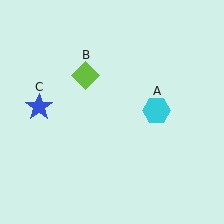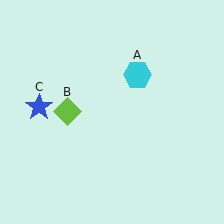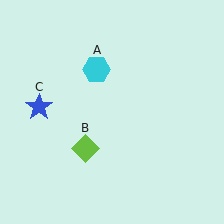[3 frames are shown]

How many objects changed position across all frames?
2 objects changed position: cyan hexagon (object A), lime diamond (object B).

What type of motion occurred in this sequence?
The cyan hexagon (object A), lime diamond (object B) rotated counterclockwise around the center of the scene.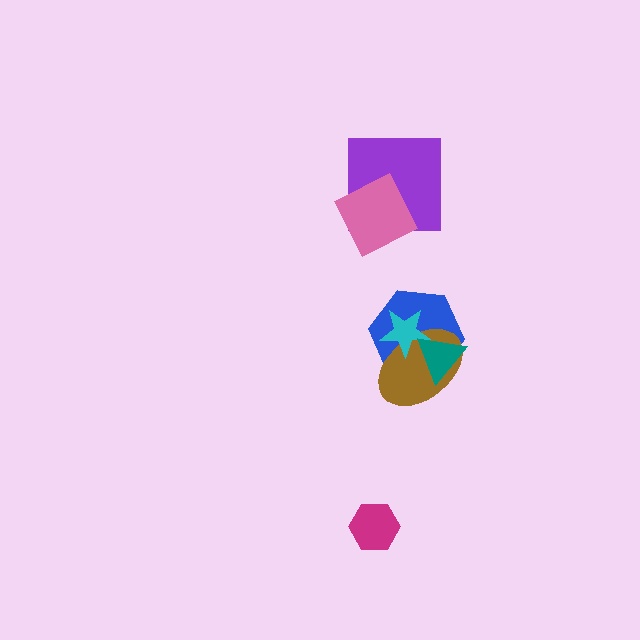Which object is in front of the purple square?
The pink square is in front of the purple square.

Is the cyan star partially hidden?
Yes, it is partially covered by another shape.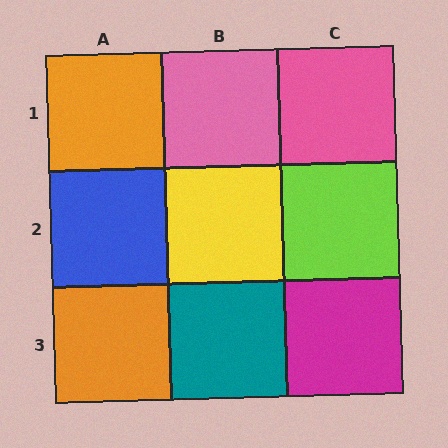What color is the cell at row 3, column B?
Teal.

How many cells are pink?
2 cells are pink.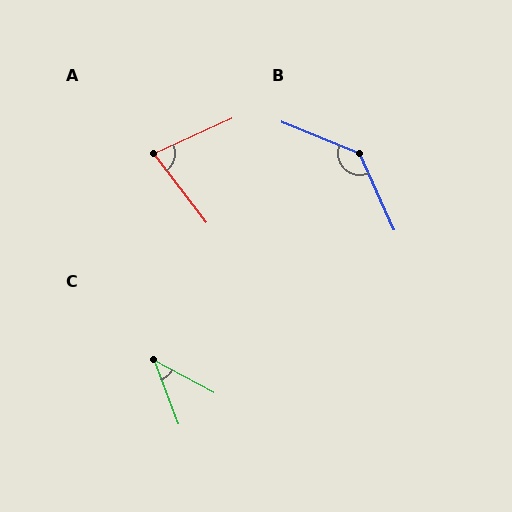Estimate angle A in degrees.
Approximately 76 degrees.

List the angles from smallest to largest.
C (40°), A (76°), B (137°).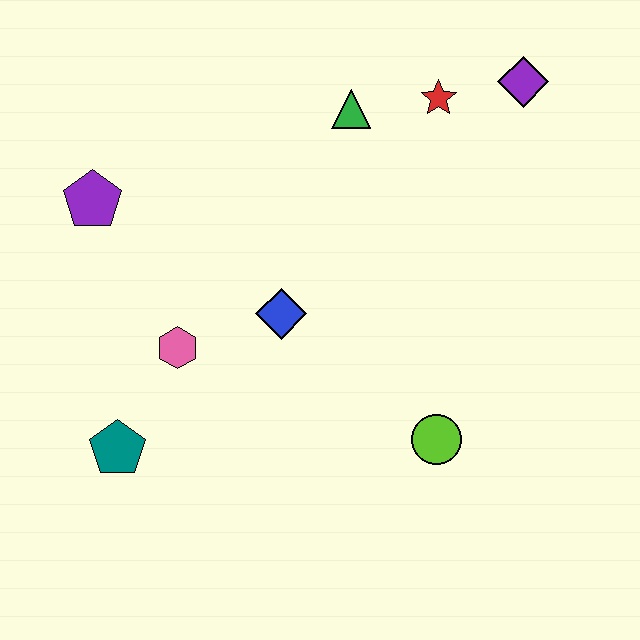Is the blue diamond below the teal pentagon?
No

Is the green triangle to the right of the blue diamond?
Yes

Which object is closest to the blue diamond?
The pink hexagon is closest to the blue diamond.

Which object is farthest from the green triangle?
The teal pentagon is farthest from the green triangle.